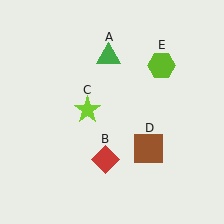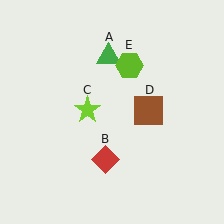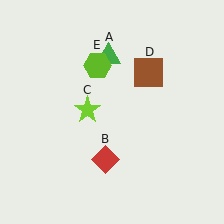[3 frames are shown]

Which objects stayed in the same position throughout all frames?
Green triangle (object A) and red diamond (object B) and lime star (object C) remained stationary.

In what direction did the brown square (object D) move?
The brown square (object D) moved up.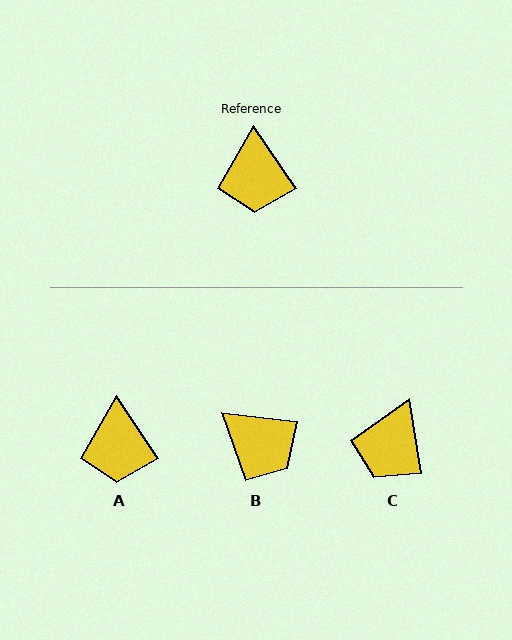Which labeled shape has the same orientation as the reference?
A.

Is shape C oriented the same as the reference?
No, it is off by about 25 degrees.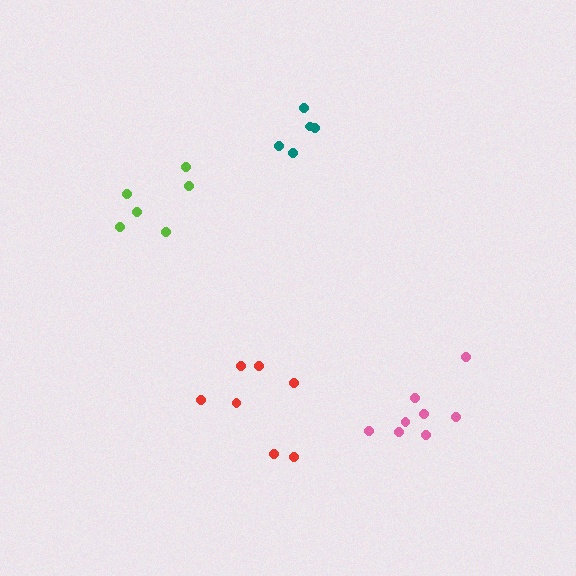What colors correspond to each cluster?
The clusters are colored: red, teal, pink, lime.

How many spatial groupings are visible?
There are 4 spatial groupings.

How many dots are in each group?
Group 1: 7 dots, Group 2: 5 dots, Group 3: 8 dots, Group 4: 6 dots (26 total).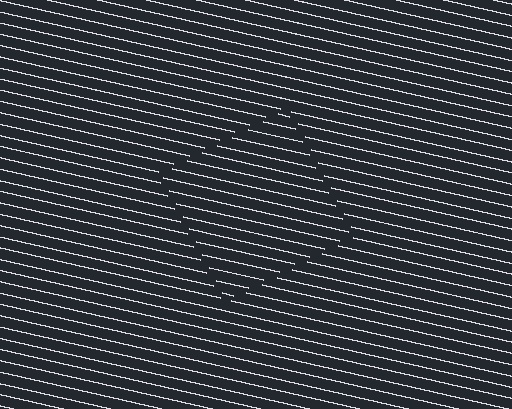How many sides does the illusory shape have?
4 sides — the line-ends trace a square.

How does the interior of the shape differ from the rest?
The interior of the shape contains the same grating, shifted by half a period — the contour is defined by the phase discontinuity where line-ends from the inner and outer gratings abut.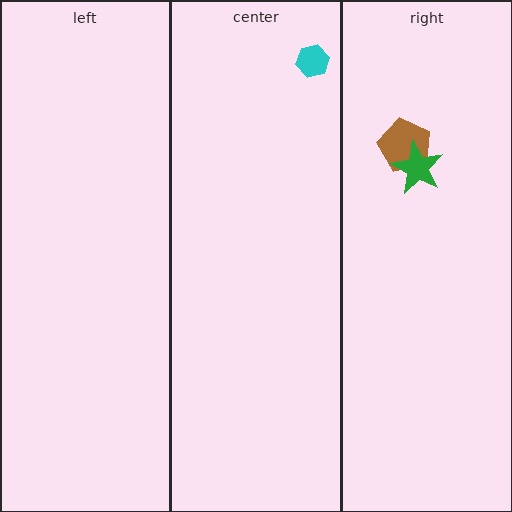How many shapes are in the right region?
2.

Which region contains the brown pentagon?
The right region.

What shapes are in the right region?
The brown pentagon, the green star.